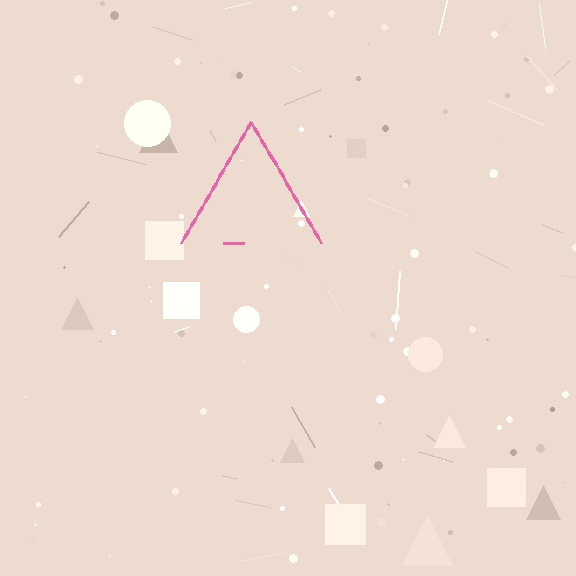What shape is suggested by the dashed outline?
The dashed outline suggests a triangle.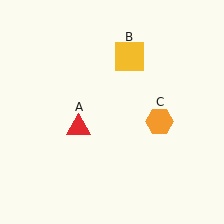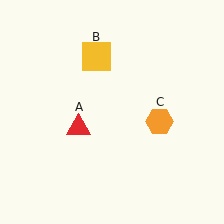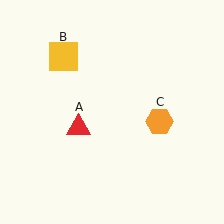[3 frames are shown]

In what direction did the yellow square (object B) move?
The yellow square (object B) moved left.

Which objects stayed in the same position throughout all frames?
Red triangle (object A) and orange hexagon (object C) remained stationary.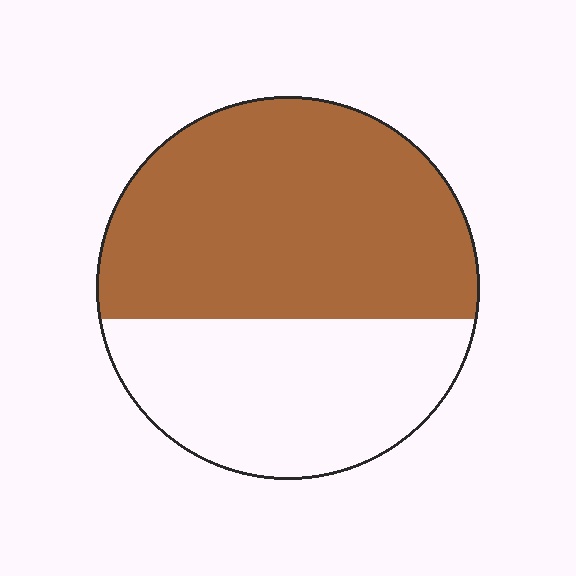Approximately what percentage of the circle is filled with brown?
Approximately 60%.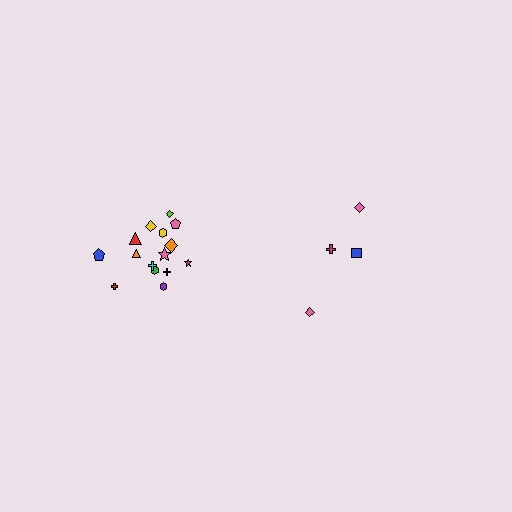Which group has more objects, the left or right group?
The left group.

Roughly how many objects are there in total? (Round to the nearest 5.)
Roughly 20 objects in total.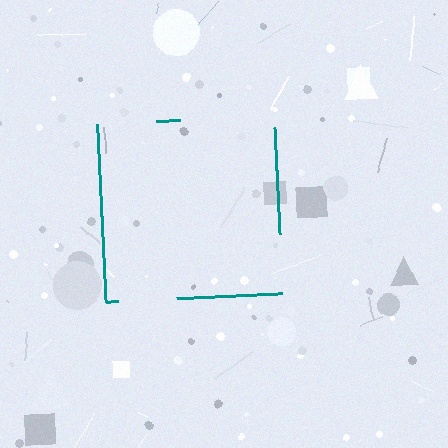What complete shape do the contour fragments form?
The contour fragments form a square.